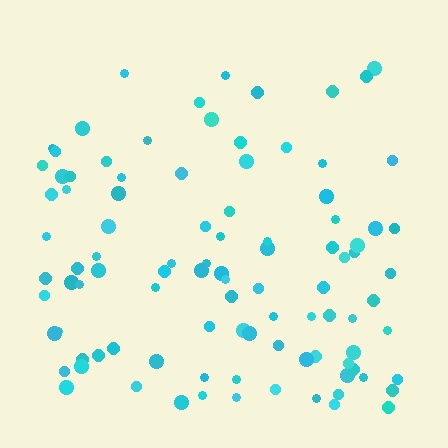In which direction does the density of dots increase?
From top to bottom, with the bottom side densest.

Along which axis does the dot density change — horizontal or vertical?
Vertical.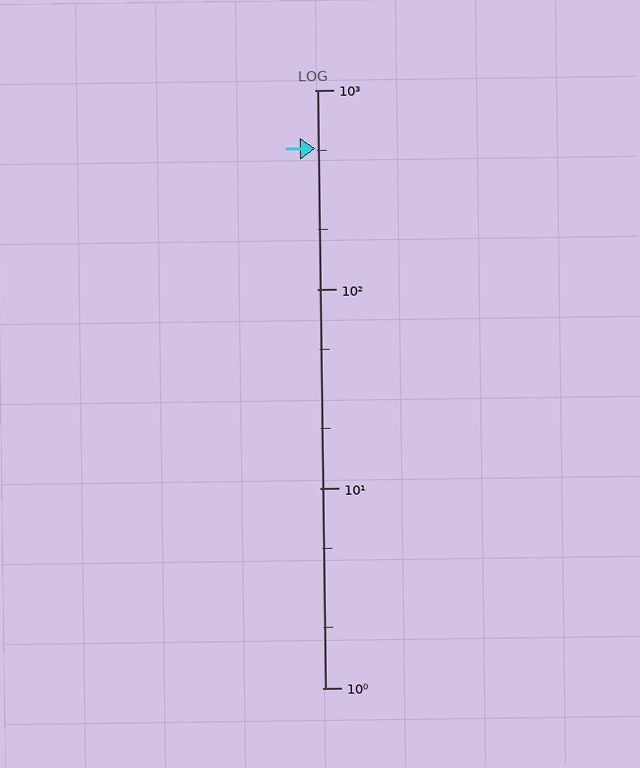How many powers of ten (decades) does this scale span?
The scale spans 3 decades, from 1 to 1000.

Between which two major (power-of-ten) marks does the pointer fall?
The pointer is between 100 and 1000.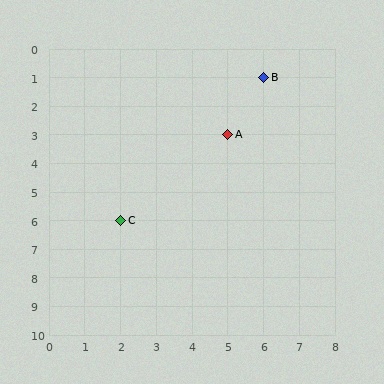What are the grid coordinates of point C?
Point C is at grid coordinates (2, 6).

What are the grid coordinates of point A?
Point A is at grid coordinates (5, 3).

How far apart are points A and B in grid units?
Points A and B are 1 column and 2 rows apart (about 2.2 grid units diagonally).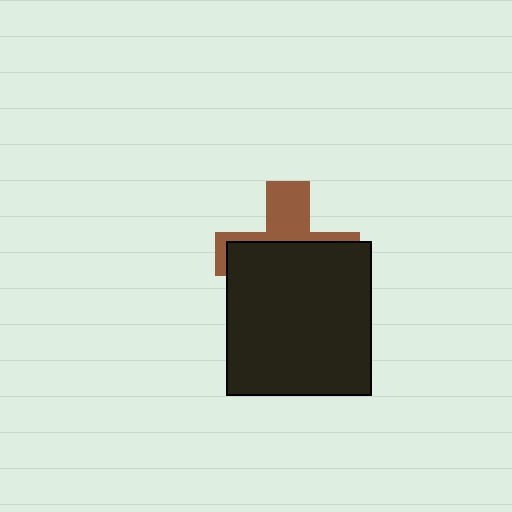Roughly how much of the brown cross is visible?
A small part of it is visible (roughly 37%).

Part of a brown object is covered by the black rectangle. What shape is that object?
It is a cross.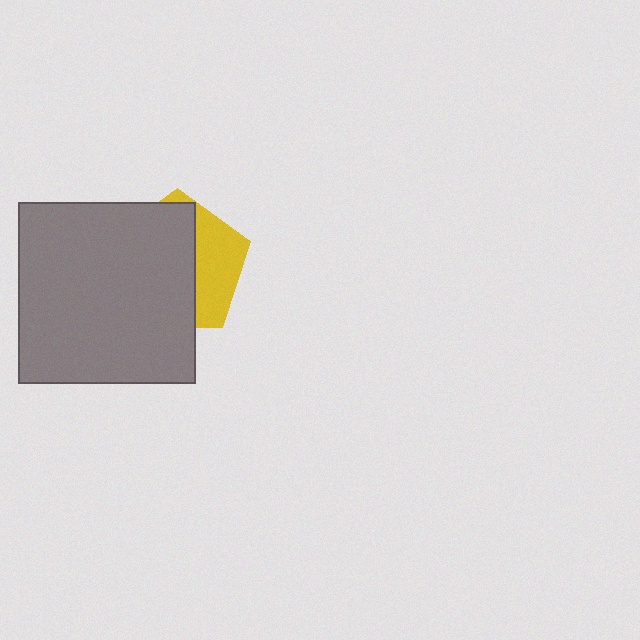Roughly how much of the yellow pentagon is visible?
A small part of it is visible (roughly 35%).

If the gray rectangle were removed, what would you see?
You would see the complete yellow pentagon.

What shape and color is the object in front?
The object in front is a gray rectangle.